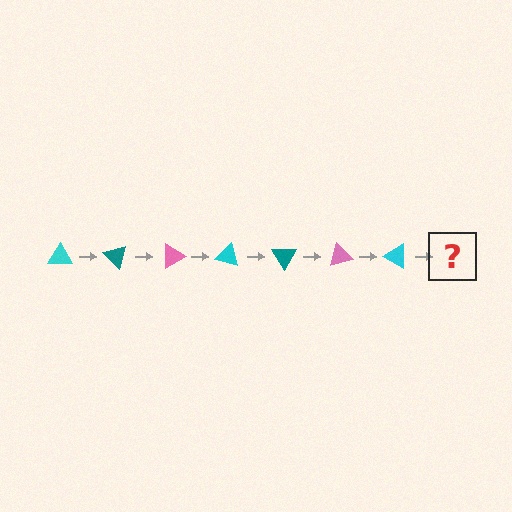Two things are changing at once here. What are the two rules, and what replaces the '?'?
The two rules are that it rotates 45 degrees each step and the color cycles through cyan, teal, and pink. The '?' should be a teal triangle, rotated 315 degrees from the start.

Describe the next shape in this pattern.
It should be a teal triangle, rotated 315 degrees from the start.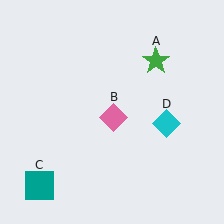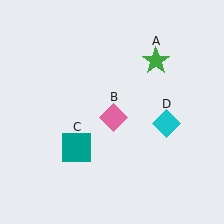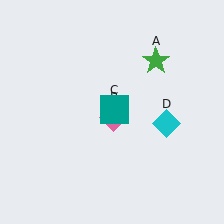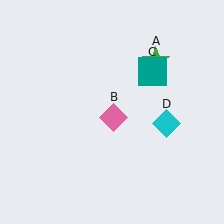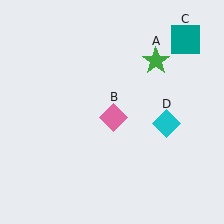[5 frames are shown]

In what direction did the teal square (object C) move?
The teal square (object C) moved up and to the right.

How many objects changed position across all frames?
1 object changed position: teal square (object C).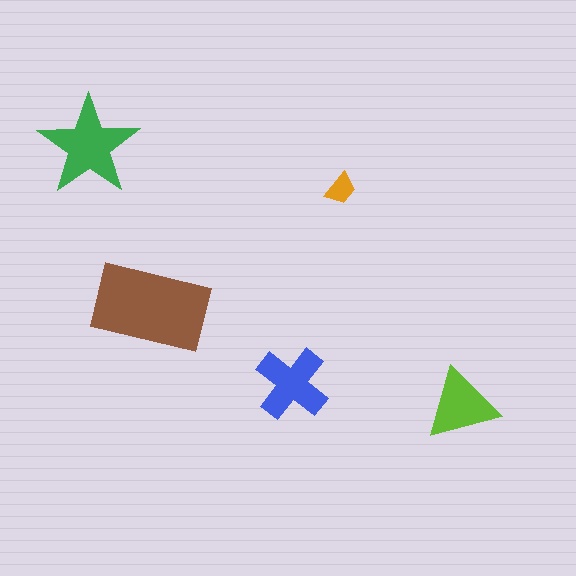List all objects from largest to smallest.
The brown rectangle, the green star, the blue cross, the lime triangle, the orange trapezoid.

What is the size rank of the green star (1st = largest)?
2nd.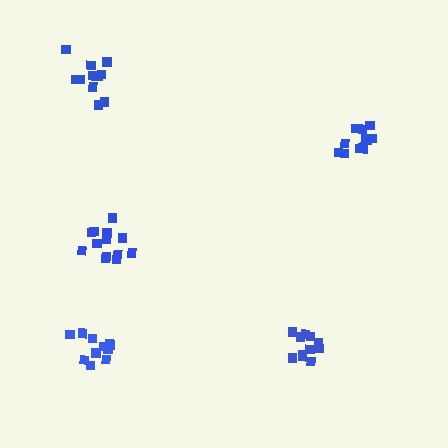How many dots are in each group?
Group 1: 13 dots, Group 2: 11 dots, Group 3: 11 dots, Group 4: 11 dots, Group 5: 12 dots (58 total).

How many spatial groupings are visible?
There are 5 spatial groupings.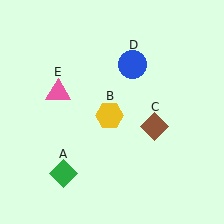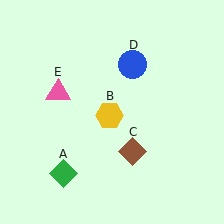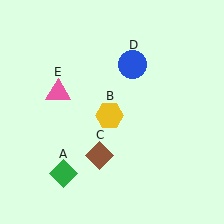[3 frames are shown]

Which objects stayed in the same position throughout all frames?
Green diamond (object A) and yellow hexagon (object B) and blue circle (object D) and pink triangle (object E) remained stationary.